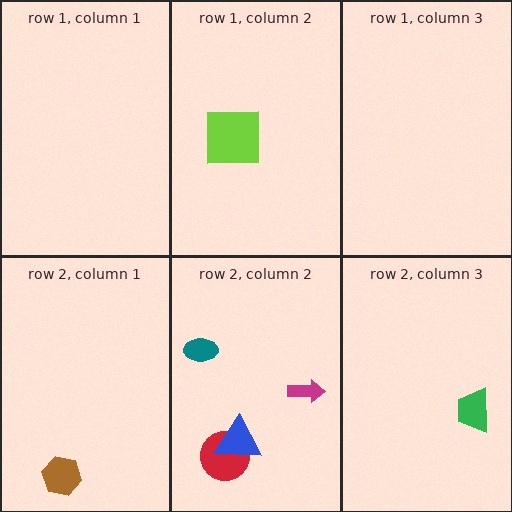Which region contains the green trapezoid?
The row 2, column 3 region.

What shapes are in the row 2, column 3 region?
The green trapezoid.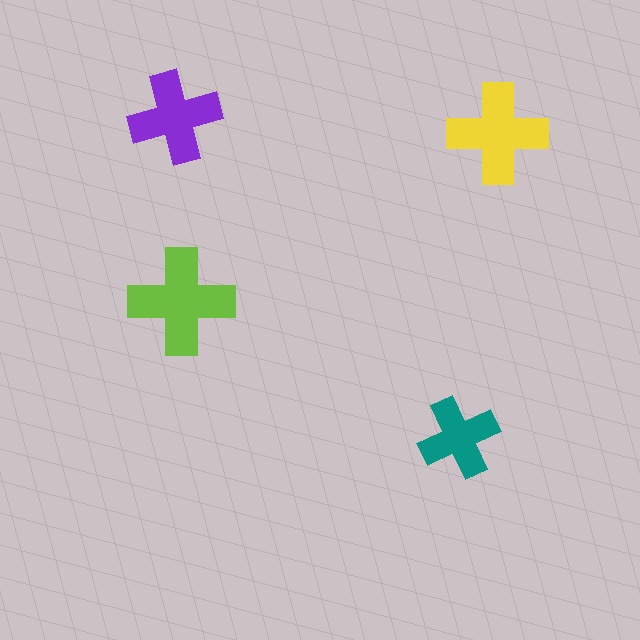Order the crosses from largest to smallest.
the lime one, the yellow one, the purple one, the teal one.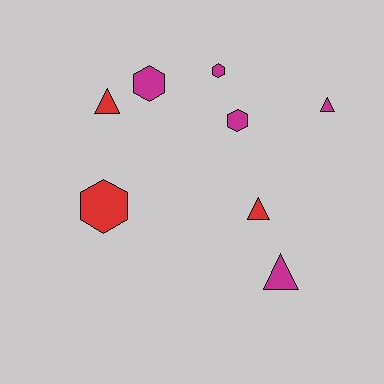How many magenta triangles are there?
There are 2 magenta triangles.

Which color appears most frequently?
Magenta, with 5 objects.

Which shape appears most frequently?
Triangle, with 4 objects.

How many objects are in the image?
There are 8 objects.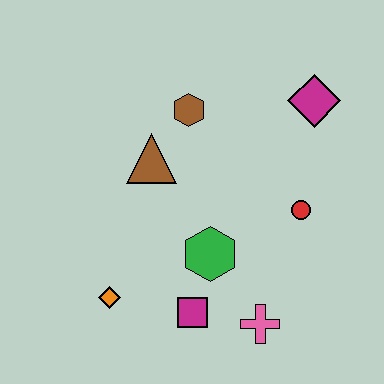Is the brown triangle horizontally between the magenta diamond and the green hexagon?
No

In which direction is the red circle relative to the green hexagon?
The red circle is to the right of the green hexagon.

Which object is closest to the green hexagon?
The magenta square is closest to the green hexagon.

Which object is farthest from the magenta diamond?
The orange diamond is farthest from the magenta diamond.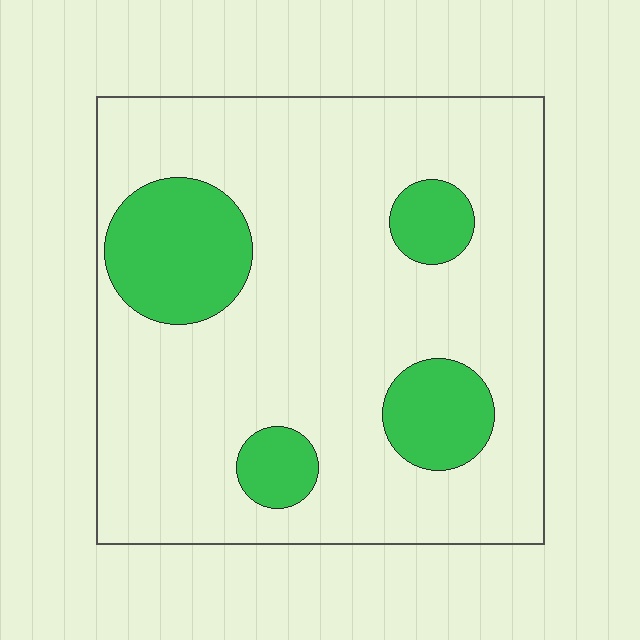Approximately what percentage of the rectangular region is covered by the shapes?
Approximately 20%.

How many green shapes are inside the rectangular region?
4.